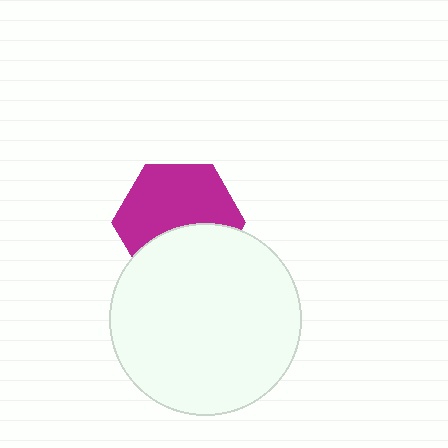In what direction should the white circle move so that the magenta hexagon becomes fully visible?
The white circle should move down. That is the shortest direction to clear the overlap and leave the magenta hexagon fully visible.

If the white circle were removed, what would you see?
You would see the complete magenta hexagon.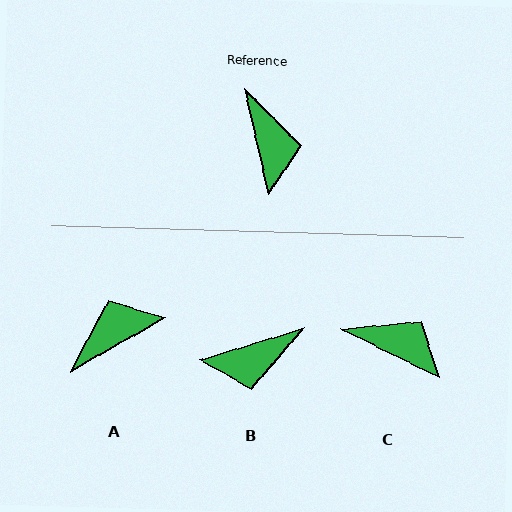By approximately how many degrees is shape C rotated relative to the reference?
Approximately 51 degrees counter-clockwise.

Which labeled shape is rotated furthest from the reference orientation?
A, about 107 degrees away.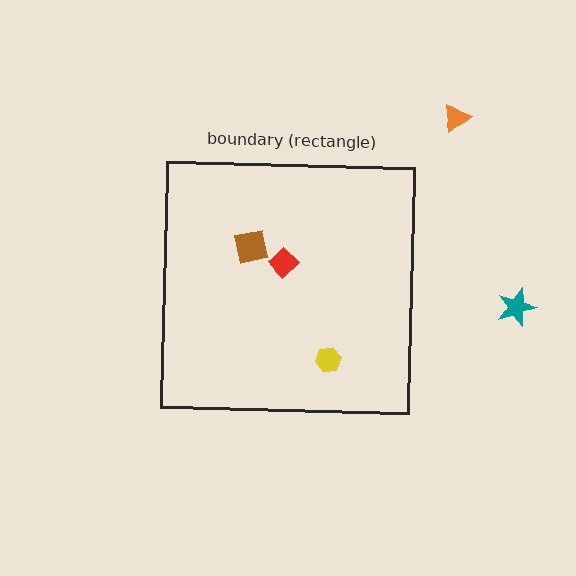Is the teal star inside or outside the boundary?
Outside.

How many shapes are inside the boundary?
3 inside, 2 outside.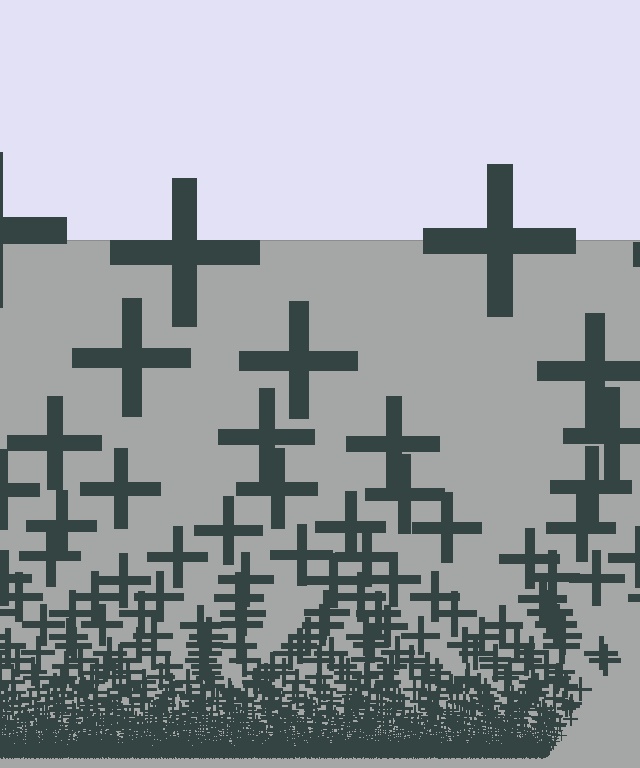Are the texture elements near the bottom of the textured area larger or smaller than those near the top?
Smaller. The gradient is inverted — elements near the bottom are smaller and denser.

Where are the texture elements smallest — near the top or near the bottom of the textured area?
Near the bottom.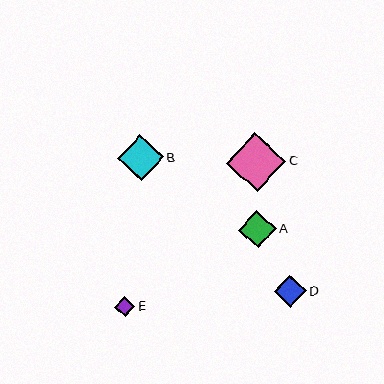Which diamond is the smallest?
Diamond E is the smallest with a size of approximately 20 pixels.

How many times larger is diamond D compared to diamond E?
Diamond D is approximately 1.5 times the size of diamond E.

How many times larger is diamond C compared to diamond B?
Diamond C is approximately 1.3 times the size of diamond B.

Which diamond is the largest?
Diamond C is the largest with a size of approximately 59 pixels.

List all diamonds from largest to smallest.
From largest to smallest: C, B, A, D, E.